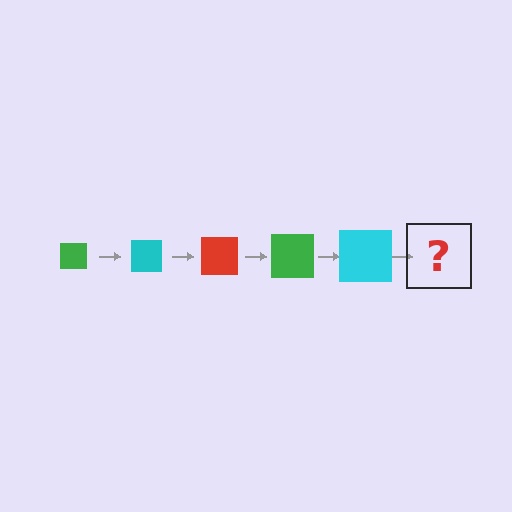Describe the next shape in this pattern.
It should be a red square, larger than the previous one.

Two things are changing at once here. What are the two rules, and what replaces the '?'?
The two rules are that the square grows larger each step and the color cycles through green, cyan, and red. The '?' should be a red square, larger than the previous one.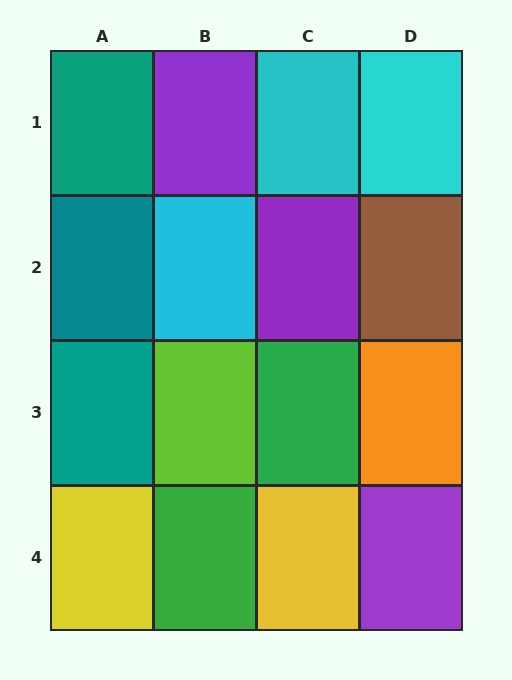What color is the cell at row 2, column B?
Cyan.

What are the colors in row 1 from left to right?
Teal, purple, cyan, cyan.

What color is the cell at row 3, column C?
Green.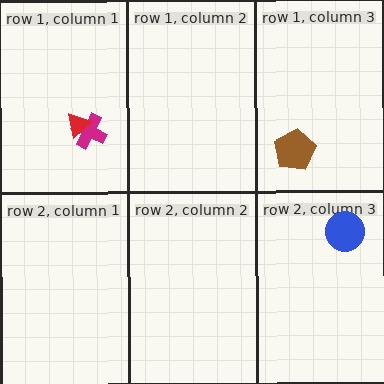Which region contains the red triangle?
The row 1, column 1 region.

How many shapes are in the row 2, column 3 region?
1.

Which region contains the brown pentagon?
The row 1, column 3 region.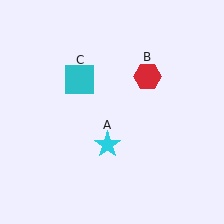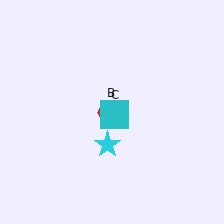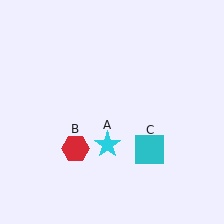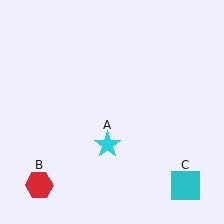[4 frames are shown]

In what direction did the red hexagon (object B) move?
The red hexagon (object B) moved down and to the left.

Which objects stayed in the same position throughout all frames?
Cyan star (object A) remained stationary.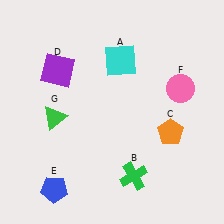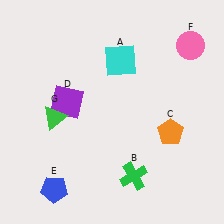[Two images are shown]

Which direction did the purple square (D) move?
The purple square (D) moved down.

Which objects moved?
The objects that moved are: the purple square (D), the pink circle (F).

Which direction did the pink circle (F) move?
The pink circle (F) moved up.